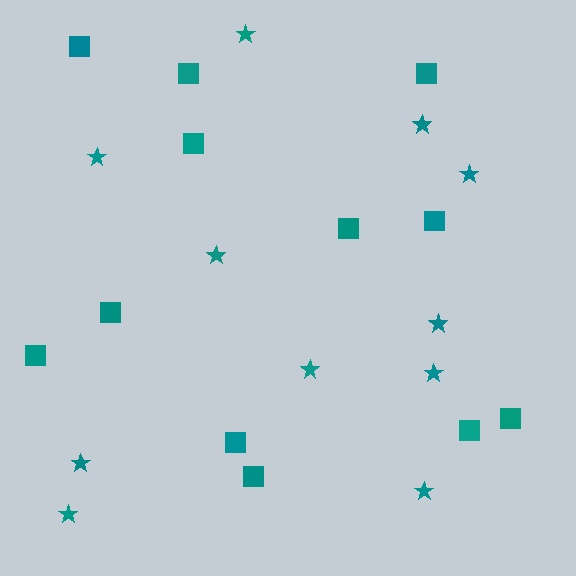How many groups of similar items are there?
There are 2 groups: one group of stars (11) and one group of squares (12).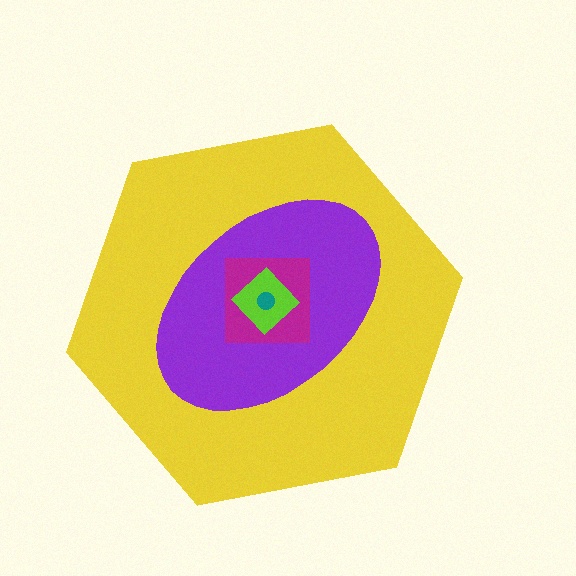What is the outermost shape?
The yellow hexagon.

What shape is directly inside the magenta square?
The lime diamond.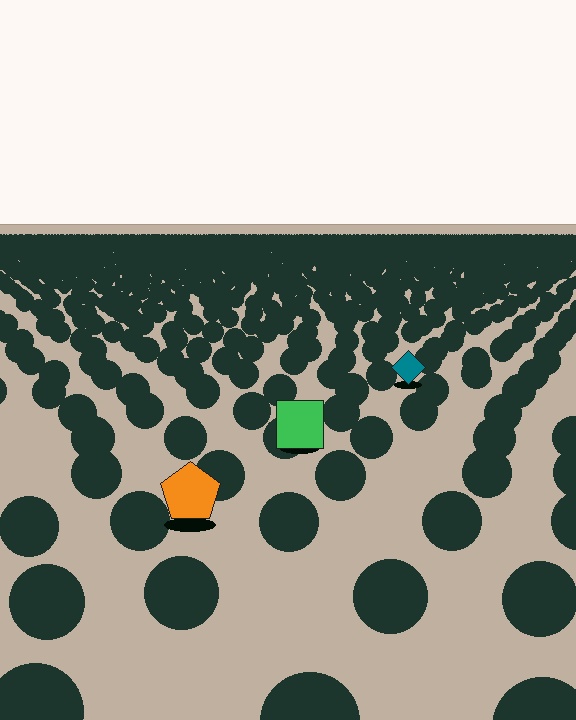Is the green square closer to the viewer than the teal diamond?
Yes. The green square is closer — you can tell from the texture gradient: the ground texture is coarser near it.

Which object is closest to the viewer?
The orange pentagon is closest. The texture marks near it are larger and more spread out.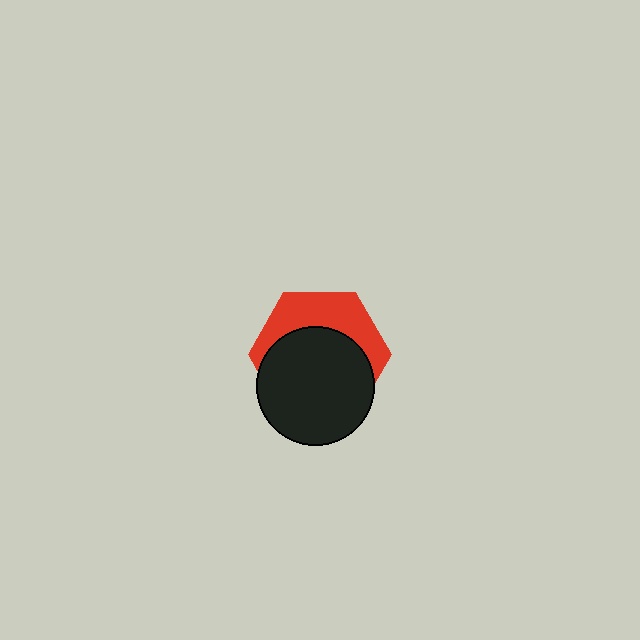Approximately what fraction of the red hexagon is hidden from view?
Roughly 61% of the red hexagon is hidden behind the black circle.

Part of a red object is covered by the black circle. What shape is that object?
It is a hexagon.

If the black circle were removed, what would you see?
You would see the complete red hexagon.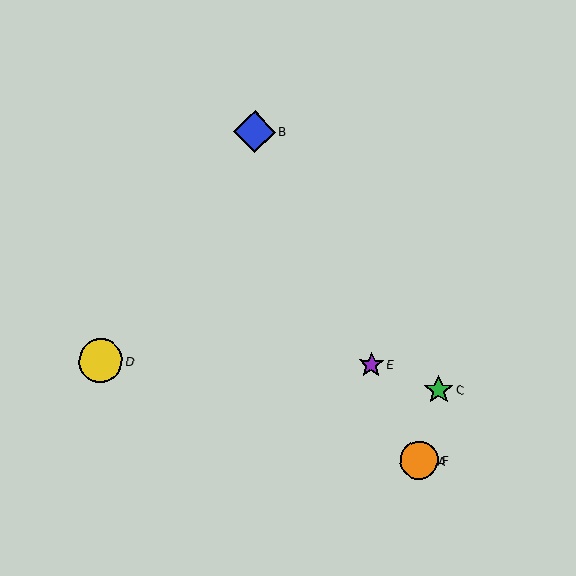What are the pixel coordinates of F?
Object F is at (419, 460).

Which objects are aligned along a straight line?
Objects A, B, E, F are aligned along a straight line.